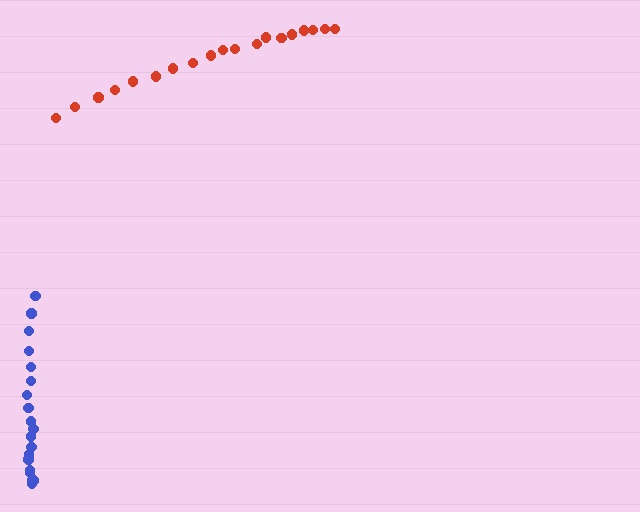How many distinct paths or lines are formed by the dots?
There are 2 distinct paths.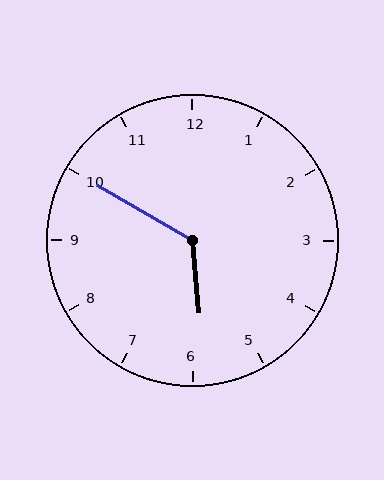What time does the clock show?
5:50.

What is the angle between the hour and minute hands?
Approximately 125 degrees.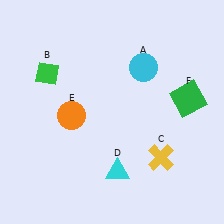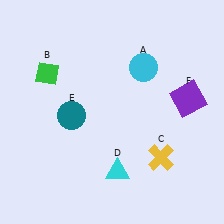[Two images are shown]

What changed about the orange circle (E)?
In Image 1, E is orange. In Image 2, it changed to teal.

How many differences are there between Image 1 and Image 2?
There are 2 differences between the two images.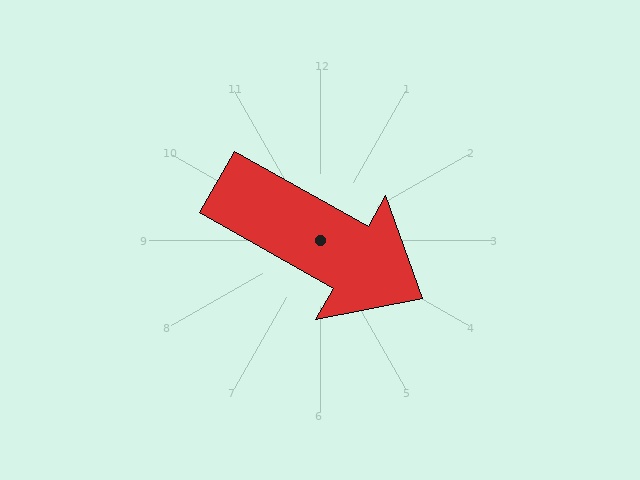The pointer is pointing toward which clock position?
Roughly 4 o'clock.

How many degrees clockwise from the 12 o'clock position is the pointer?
Approximately 120 degrees.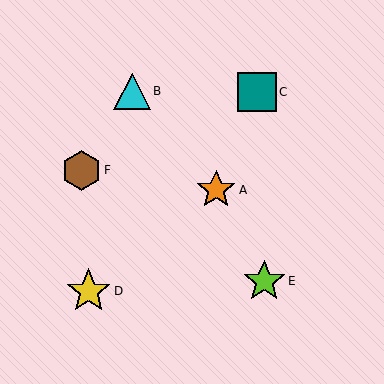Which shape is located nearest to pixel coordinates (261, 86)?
The teal square (labeled C) at (257, 92) is nearest to that location.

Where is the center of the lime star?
The center of the lime star is at (264, 281).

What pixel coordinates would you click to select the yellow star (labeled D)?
Click at (89, 291) to select the yellow star D.